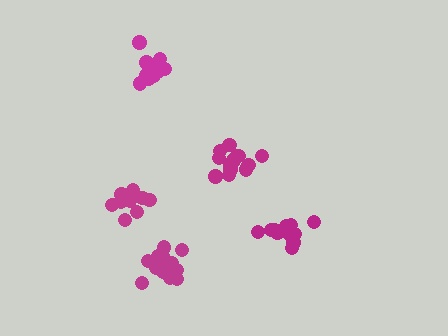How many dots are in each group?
Group 1: 13 dots, Group 2: 14 dots, Group 3: 12 dots, Group 4: 15 dots, Group 5: 14 dots (68 total).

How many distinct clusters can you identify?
There are 5 distinct clusters.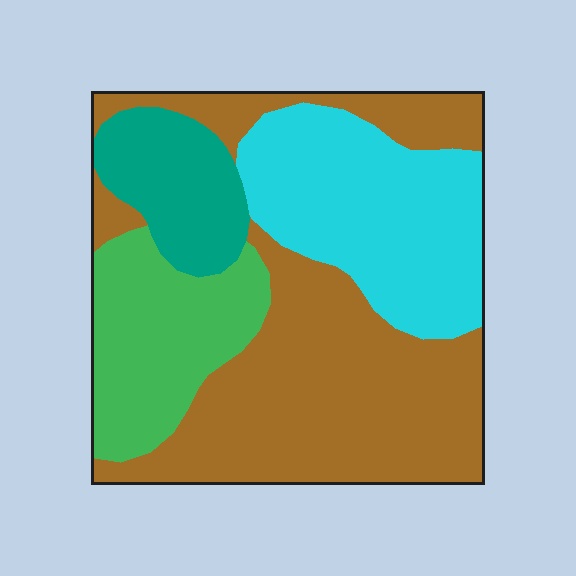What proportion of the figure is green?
Green covers about 20% of the figure.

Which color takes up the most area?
Brown, at roughly 45%.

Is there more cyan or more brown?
Brown.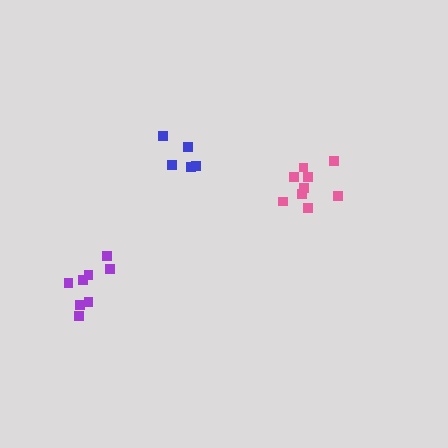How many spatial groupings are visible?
There are 3 spatial groupings.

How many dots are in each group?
Group 1: 5 dots, Group 2: 8 dots, Group 3: 9 dots (22 total).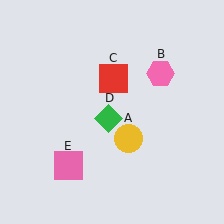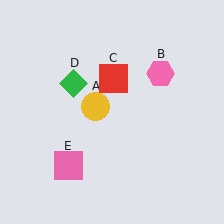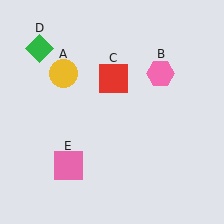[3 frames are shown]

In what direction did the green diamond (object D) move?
The green diamond (object D) moved up and to the left.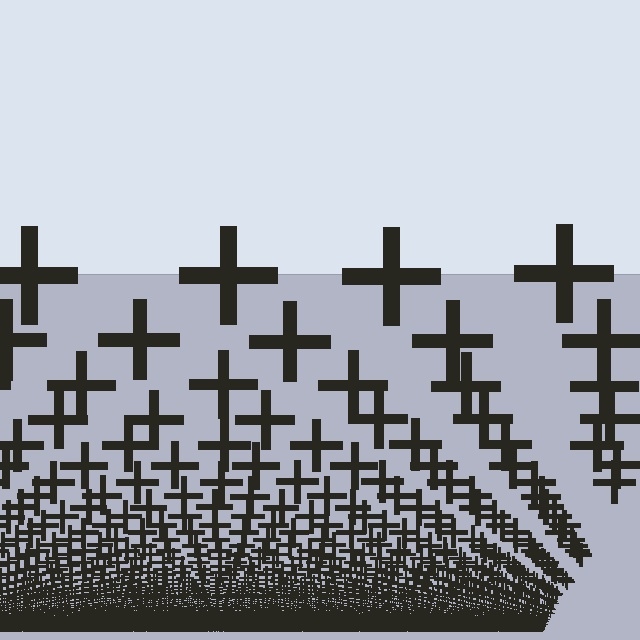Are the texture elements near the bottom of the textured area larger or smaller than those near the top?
Smaller. The gradient is inverted — elements near the bottom are smaller and denser.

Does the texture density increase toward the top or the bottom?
Density increases toward the bottom.